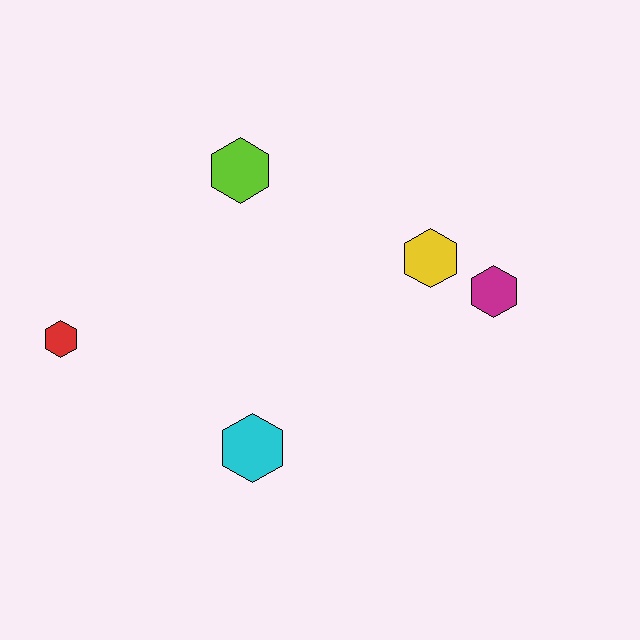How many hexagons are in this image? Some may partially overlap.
There are 5 hexagons.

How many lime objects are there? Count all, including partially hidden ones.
There is 1 lime object.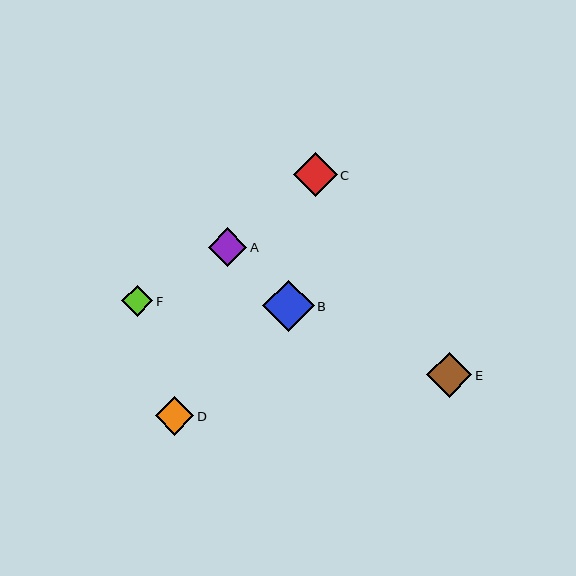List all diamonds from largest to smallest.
From largest to smallest: B, E, C, A, D, F.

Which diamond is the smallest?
Diamond F is the smallest with a size of approximately 31 pixels.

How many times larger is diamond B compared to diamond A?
Diamond B is approximately 1.3 times the size of diamond A.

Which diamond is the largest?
Diamond B is the largest with a size of approximately 52 pixels.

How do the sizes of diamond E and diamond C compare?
Diamond E and diamond C are approximately the same size.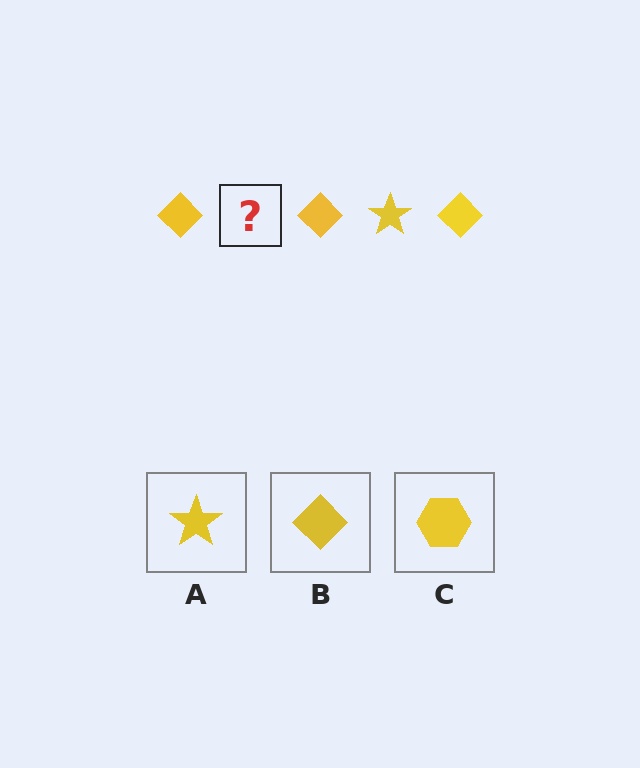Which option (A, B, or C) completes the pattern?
A.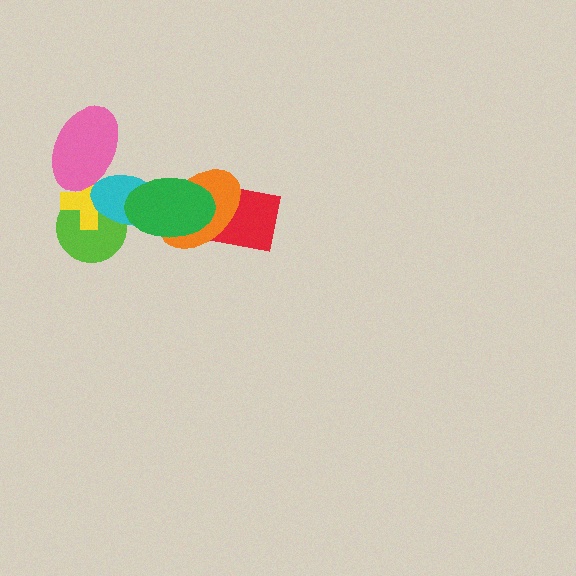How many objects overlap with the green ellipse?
3 objects overlap with the green ellipse.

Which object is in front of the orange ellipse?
The green ellipse is in front of the orange ellipse.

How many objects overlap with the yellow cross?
3 objects overlap with the yellow cross.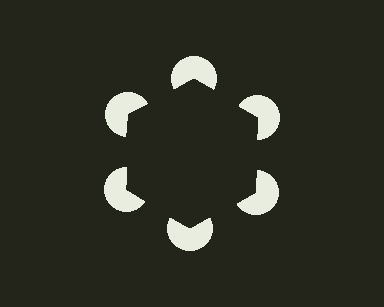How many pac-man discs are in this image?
There are 6 — one at each vertex of the illusory hexagon.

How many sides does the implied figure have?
6 sides.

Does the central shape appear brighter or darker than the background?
It typically appears slightly darker than the background, even though no actual brightness change is drawn.